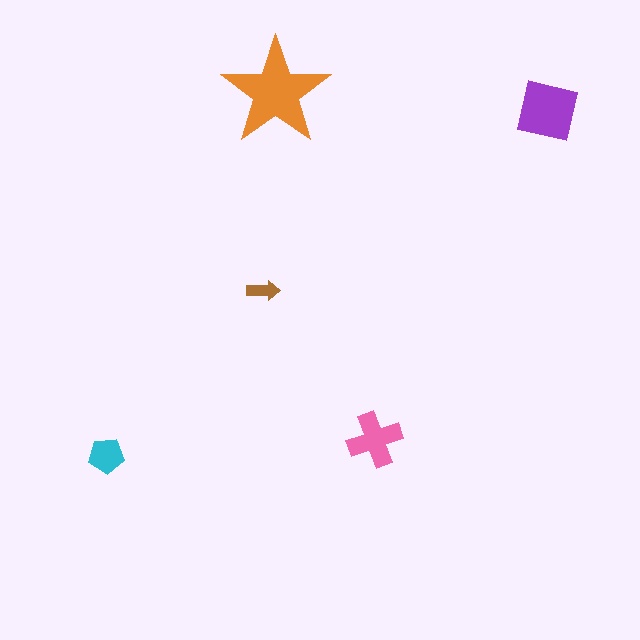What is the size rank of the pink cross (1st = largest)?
3rd.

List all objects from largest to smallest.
The orange star, the purple square, the pink cross, the cyan pentagon, the brown arrow.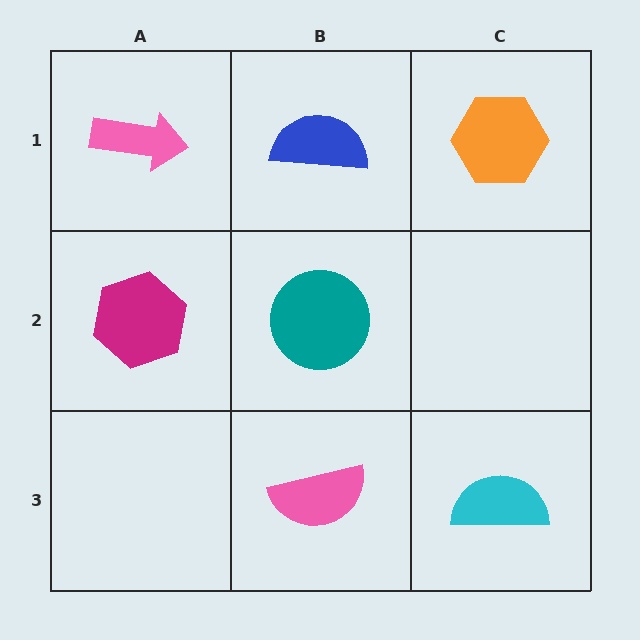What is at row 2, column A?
A magenta hexagon.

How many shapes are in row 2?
2 shapes.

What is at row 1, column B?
A blue semicircle.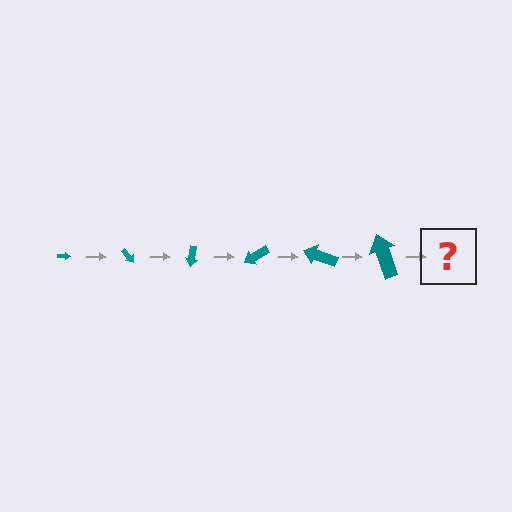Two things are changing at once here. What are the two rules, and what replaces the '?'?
The two rules are that the arrow grows larger each step and it rotates 50 degrees each step. The '?' should be an arrow, larger than the previous one and rotated 300 degrees from the start.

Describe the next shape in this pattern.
It should be an arrow, larger than the previous one and rotated 300 degrees from the start.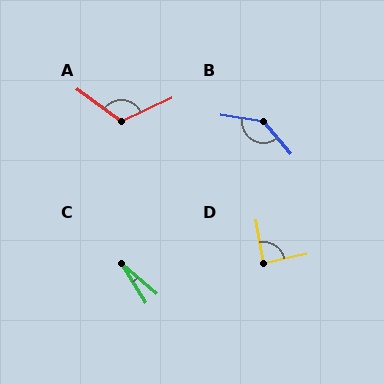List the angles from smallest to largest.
C (17°), D (87°), A (119°), B (140°).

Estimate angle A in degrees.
Approximately 119 degrees.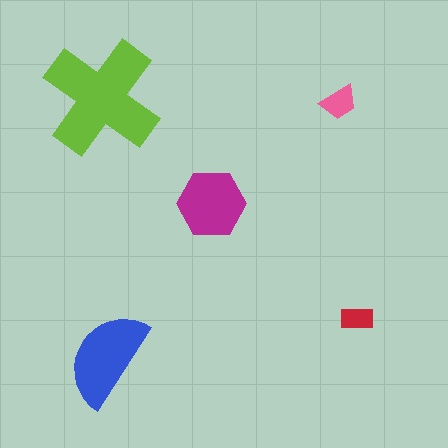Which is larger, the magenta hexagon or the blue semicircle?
The blue semicircle.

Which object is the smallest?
The red rectangle.